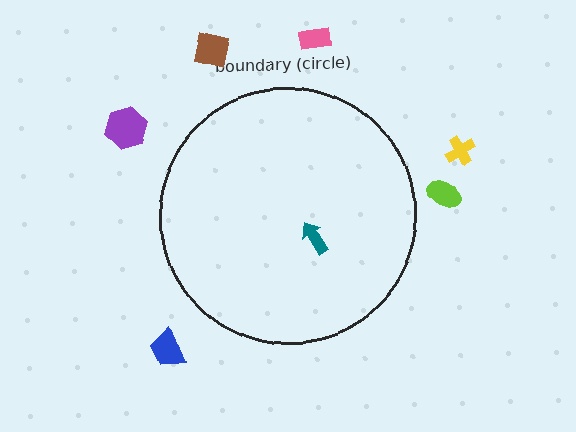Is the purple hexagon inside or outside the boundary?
Outside.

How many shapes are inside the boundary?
1 inside, 6 outside.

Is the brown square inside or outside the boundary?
Outside.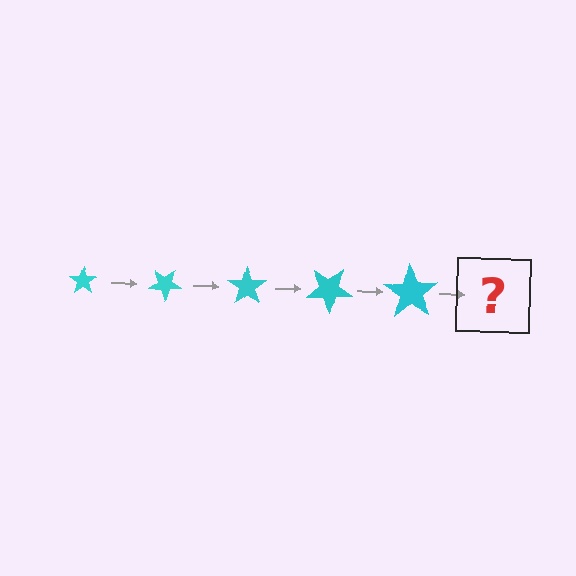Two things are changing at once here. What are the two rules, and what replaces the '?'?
The two rules are that the star grows larger each step and it rotates 35 degrees each step. The '?' should be a star, larger than the previous one and rotated 175 degrees from the start.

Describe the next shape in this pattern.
It should be a star, larger than the previous one and rotated 175 degrees from the start.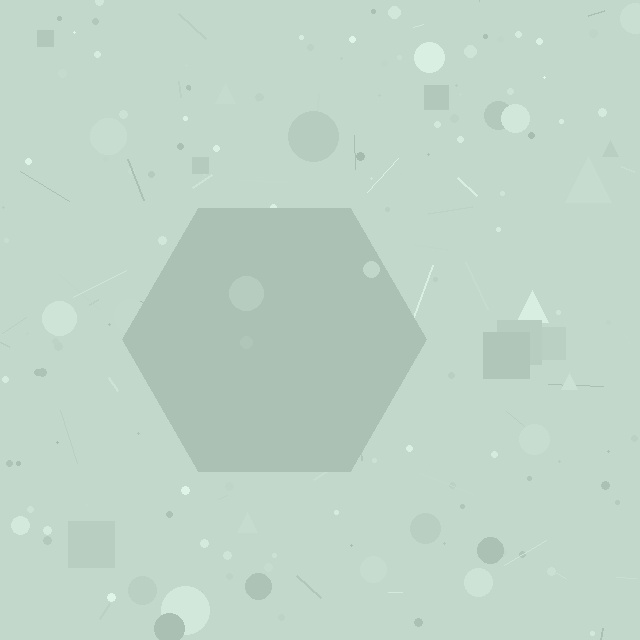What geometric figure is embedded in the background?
A hexagon is embedded in the background.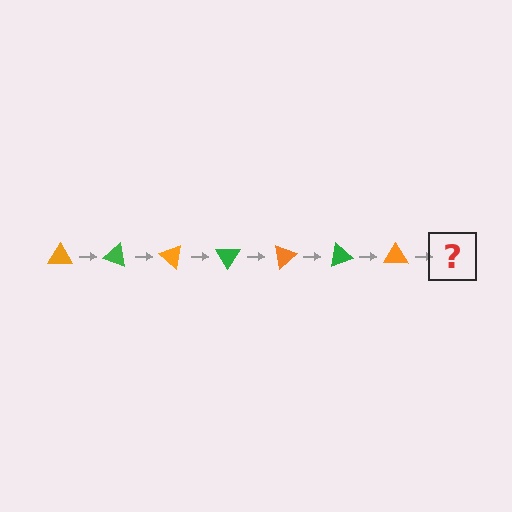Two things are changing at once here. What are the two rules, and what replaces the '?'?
The two rules are that it rotates 20 degrees each step and the color cycles through orange and green. The '?' should be a green triangle, rotated 140 degrees from the start.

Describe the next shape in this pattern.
It should be a green triangle, rotated 140 degrees from the start.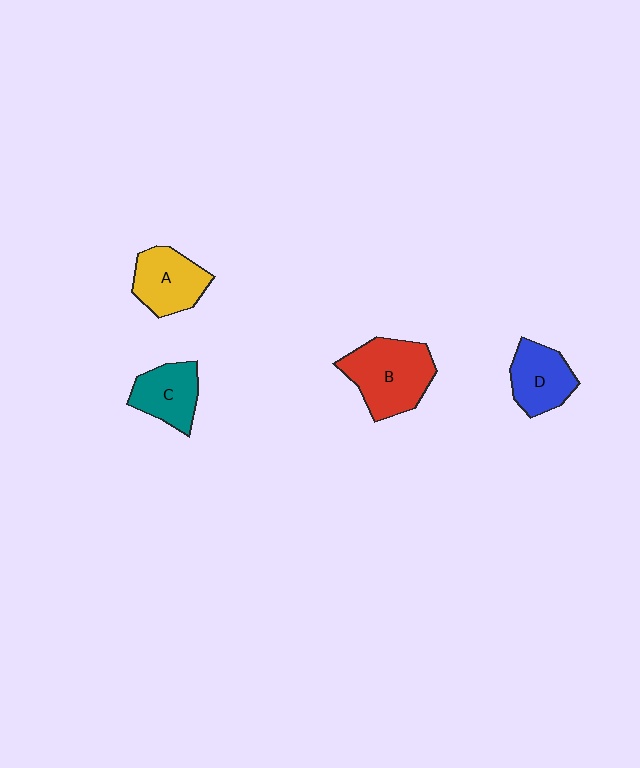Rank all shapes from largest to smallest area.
From largest to smallest: B (red), A (yellow), D (blue), C (teal).